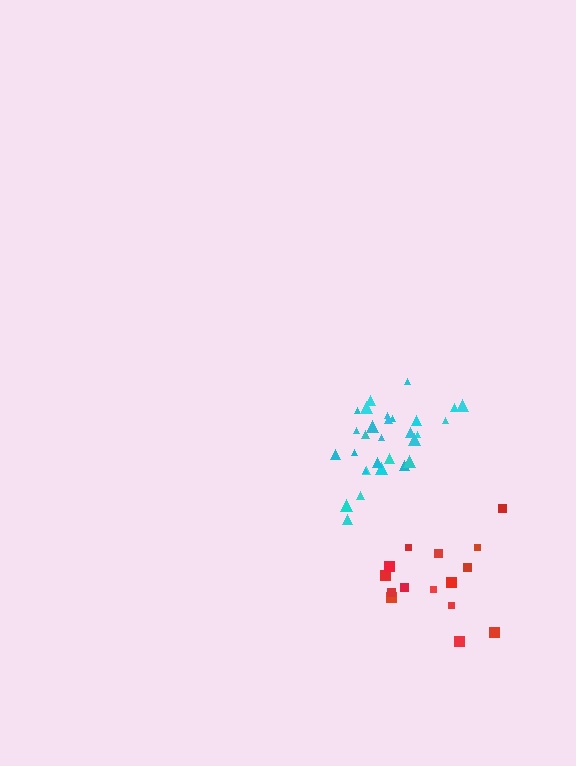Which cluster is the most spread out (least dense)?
Red.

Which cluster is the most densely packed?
Cyan.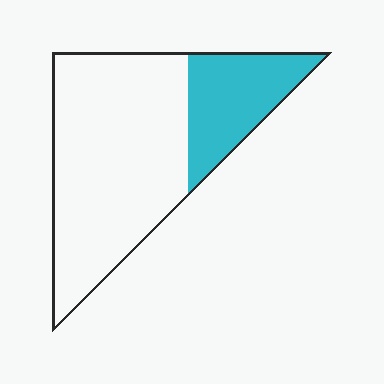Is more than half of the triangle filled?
No.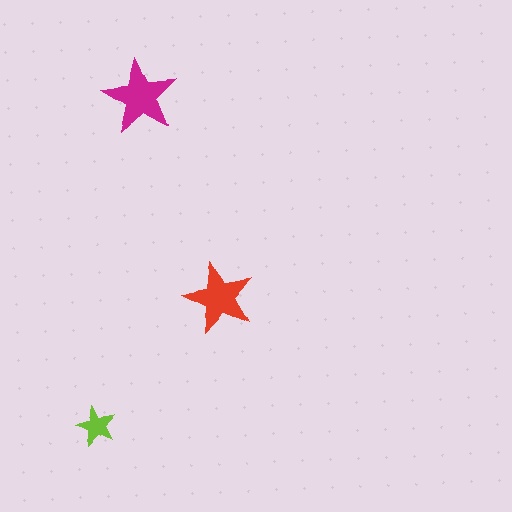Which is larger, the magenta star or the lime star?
The magenta one.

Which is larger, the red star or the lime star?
The red one.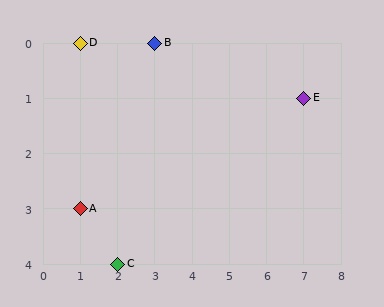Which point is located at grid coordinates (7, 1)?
Point E is at (7, 1).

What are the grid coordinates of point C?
Point C is at grid coordinates (2, 4).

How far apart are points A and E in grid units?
Points A and E are 6 columns and 2 rows apart (about 6.3 grid units diagonally).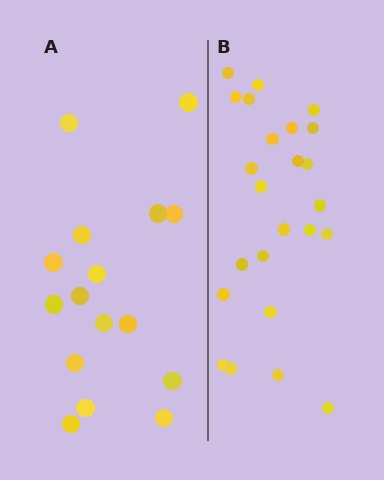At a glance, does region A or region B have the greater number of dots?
Region B (the right region) has more dots.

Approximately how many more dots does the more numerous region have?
Region B has roughly 8 or so more dots than region A.